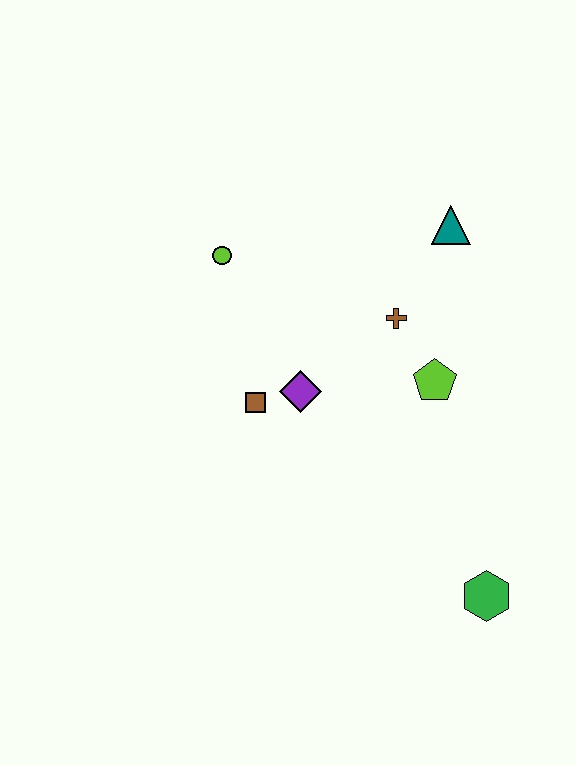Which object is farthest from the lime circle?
The green hexagon is farthest from the lime circle.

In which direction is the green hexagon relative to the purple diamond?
The green hexagon is below the purple diamond.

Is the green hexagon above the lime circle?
No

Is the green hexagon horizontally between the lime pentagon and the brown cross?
No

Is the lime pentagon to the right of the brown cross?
Yes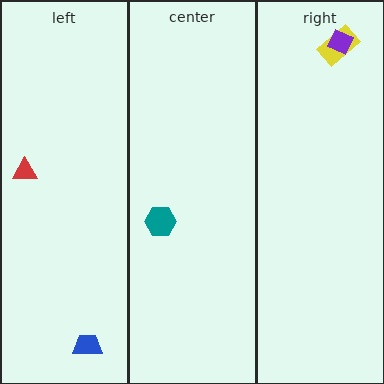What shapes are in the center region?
The teal hexagon.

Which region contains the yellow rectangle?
The right region.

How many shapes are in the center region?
1.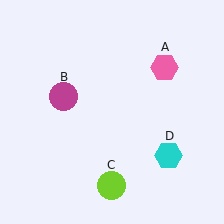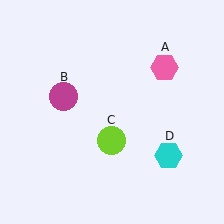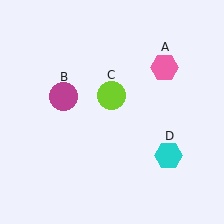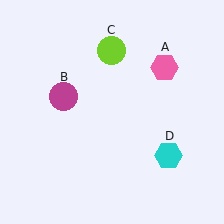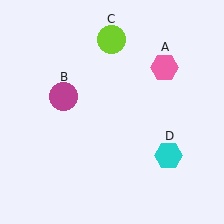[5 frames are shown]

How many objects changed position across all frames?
1 object changed position: lime circle (object C).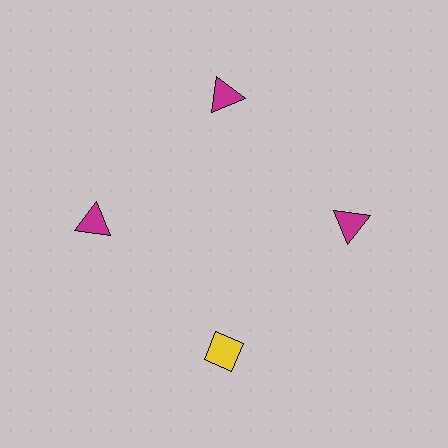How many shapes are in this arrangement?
There are 4 shapes arranged in a ring pattern.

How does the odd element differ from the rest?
It differs in both color (yellow instead of magenta) and shape (diamond instead of triangle).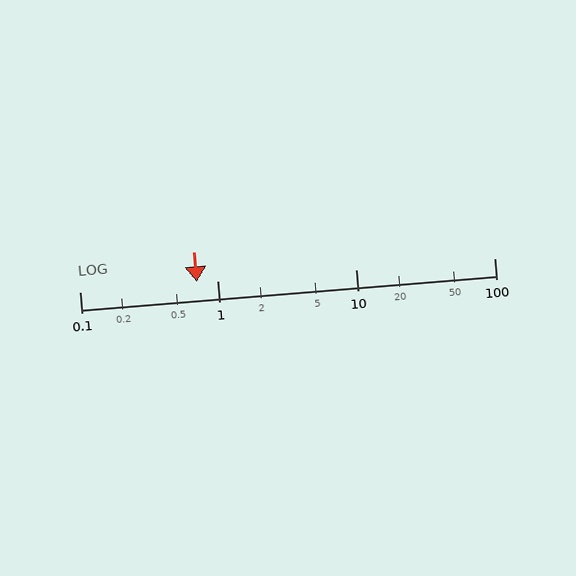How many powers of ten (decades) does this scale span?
The scale spans 3 decades, from 0.1 to 100.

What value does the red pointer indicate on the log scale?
The pointer indicates approximately 0.7.